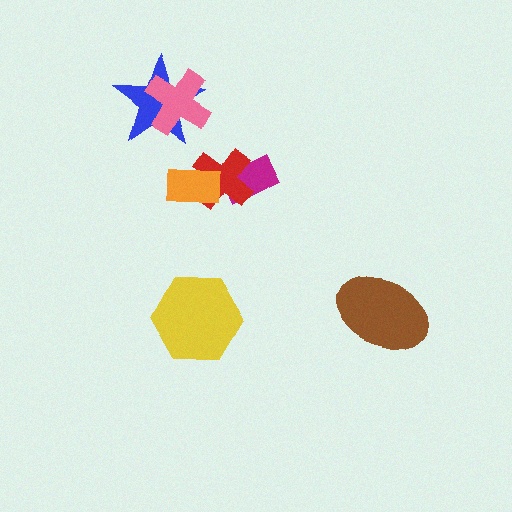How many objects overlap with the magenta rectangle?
1 object overlaps with the magenta rectangle.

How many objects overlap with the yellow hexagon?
0 objects overlap with the yellow hexagon.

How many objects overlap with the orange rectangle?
1 object overlaps with the orange rectangle.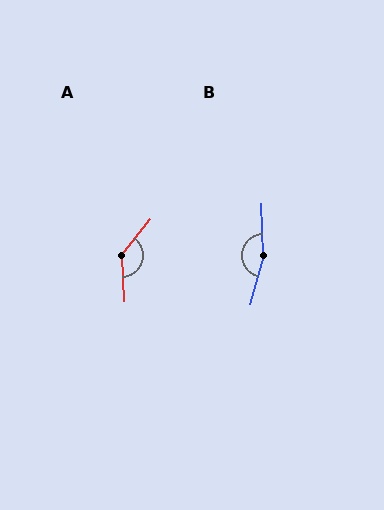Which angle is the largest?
B, at approximately 163 degrees.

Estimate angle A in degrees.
Approximately 138 degrees.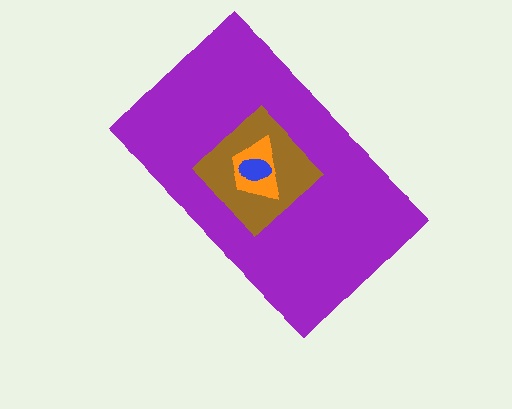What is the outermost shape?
The purple rectangle.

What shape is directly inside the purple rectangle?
The brown diamond.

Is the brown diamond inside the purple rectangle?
Yes.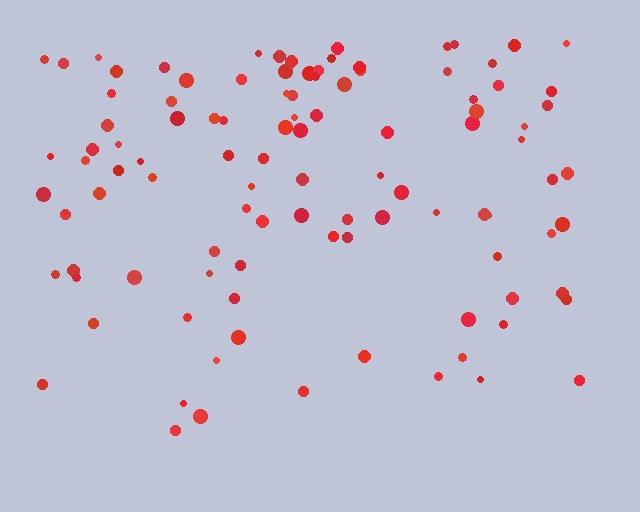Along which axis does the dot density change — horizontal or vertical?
Vertical.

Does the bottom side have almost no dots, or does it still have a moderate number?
Still a moderate number, just noticeably fewer than the top.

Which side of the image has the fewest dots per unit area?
The bottom.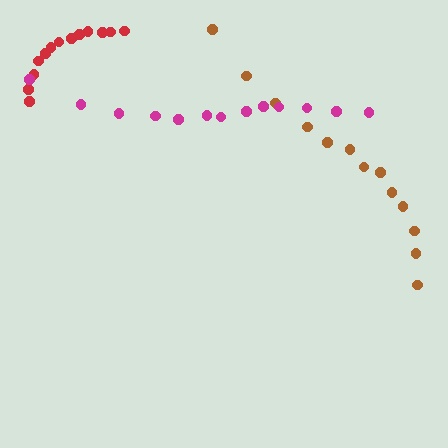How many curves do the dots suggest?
There are 3 distinct paths.